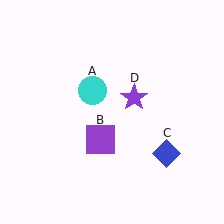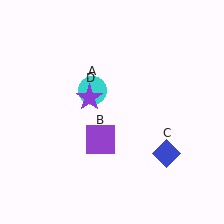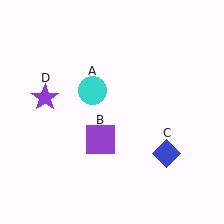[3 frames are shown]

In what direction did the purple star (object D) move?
The purple star (object D) moved left.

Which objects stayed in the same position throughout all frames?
Cyan circle (object A) and purple square (object B) and blue diamond (object C) remained stationary.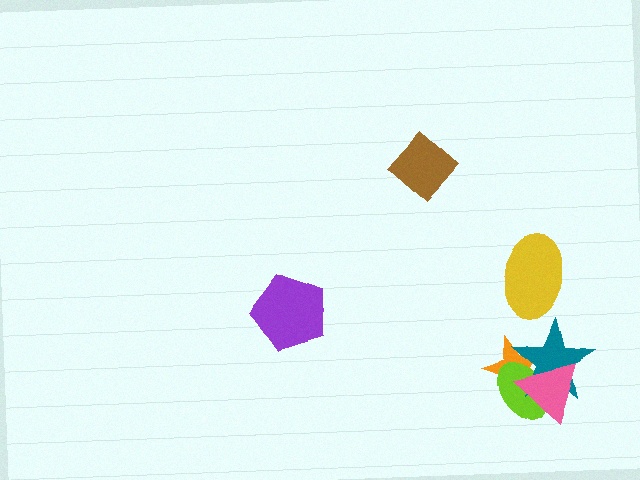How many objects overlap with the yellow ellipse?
0 objects overlap with the yellow ellipse.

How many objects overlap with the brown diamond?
0 objects overlap with the brown diamond.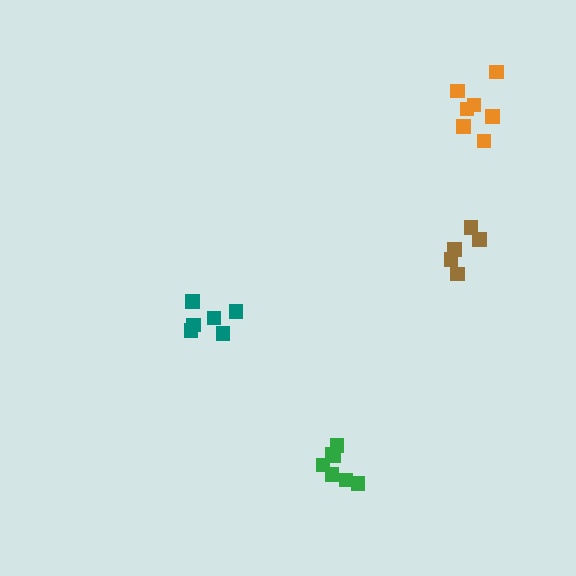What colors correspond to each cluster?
The clusters are colored: orange, green, brown, teal.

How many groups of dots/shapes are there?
There are 4 groups.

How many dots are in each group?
Group 1: 7 dots, Group 2: 7 dots, Group 3: 5 dots, Group 4: 6 dots (25 total).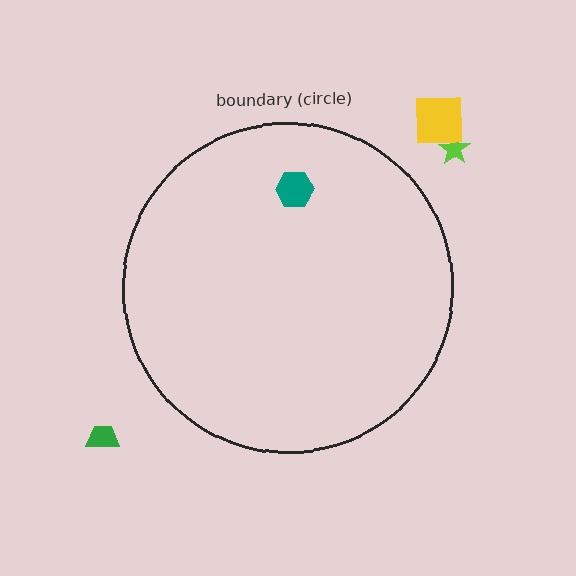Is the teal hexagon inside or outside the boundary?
Inside.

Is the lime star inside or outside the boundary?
Outside.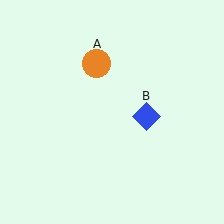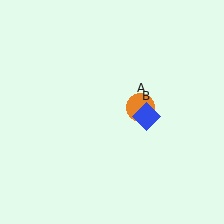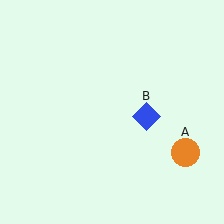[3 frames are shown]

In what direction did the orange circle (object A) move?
The orange circle (object A) moved down and to the right.